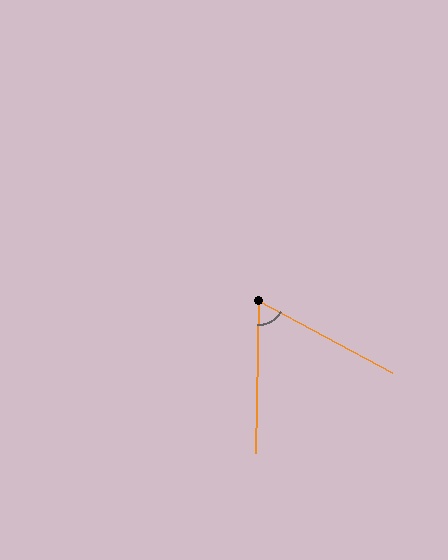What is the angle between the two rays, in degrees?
Approximately 63 degrees.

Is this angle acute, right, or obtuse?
It is acute.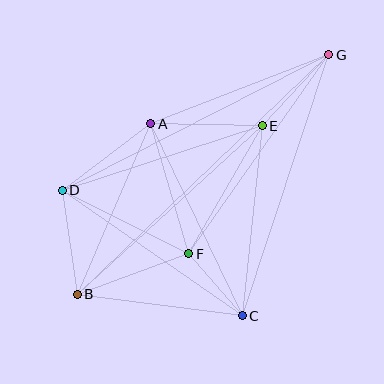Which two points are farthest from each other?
Points B and G are farthest from each other.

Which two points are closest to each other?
Points C and F are closest to each other.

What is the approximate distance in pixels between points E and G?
The distance between E and G is approximately 97 pixels.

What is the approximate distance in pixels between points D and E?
The distance between D and E is approximately 210 pixels.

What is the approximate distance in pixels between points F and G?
The distance between F and G is approximately 243 pixels.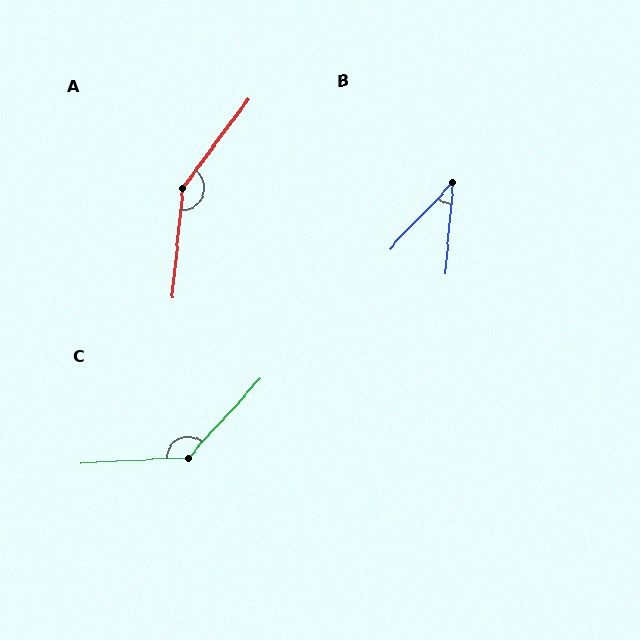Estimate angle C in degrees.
Approximately 135 degrees.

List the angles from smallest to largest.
B (38°), C (135°), A (149°).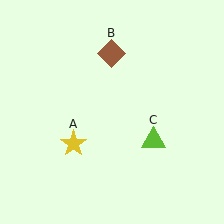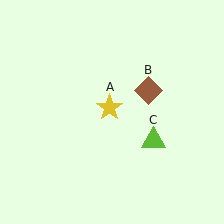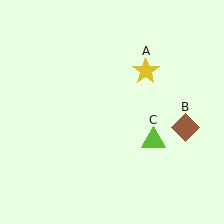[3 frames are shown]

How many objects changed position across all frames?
2 objects changed position: yellow star (object A), brown diamond (object B).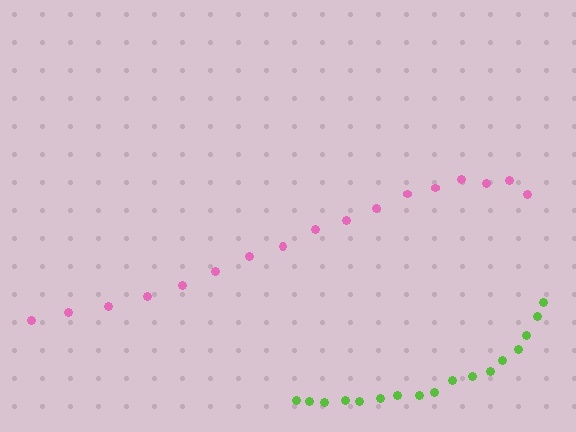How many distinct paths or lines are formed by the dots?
There are 2 distinct paths.